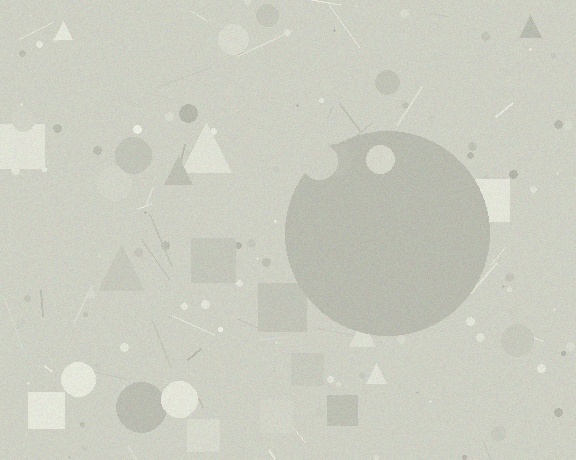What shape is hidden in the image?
A circle is hidden in the image.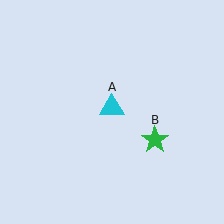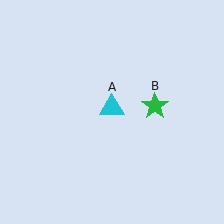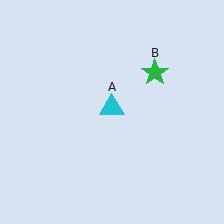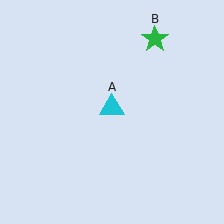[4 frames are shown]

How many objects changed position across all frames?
1 object changed position: green star (object B).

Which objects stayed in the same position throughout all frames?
Cyan triangle (object A) remained stationary.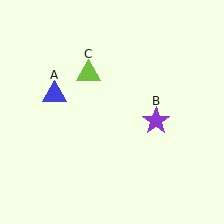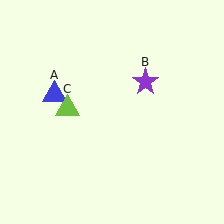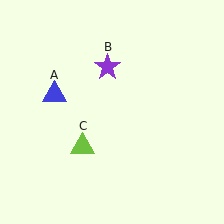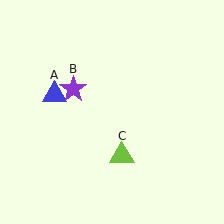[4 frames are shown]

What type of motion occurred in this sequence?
The purple star (object B), lime triangle (object C) rotated counterclockwise around the center of the scene.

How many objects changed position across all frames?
2 objects changed position: purple star (object B), lime triangle (object C).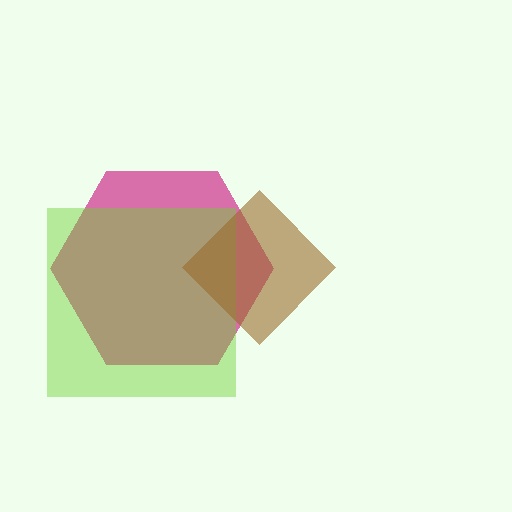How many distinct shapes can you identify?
There are 3 distinct shapes: a magenta hexagon, a lime square, a brown diamond.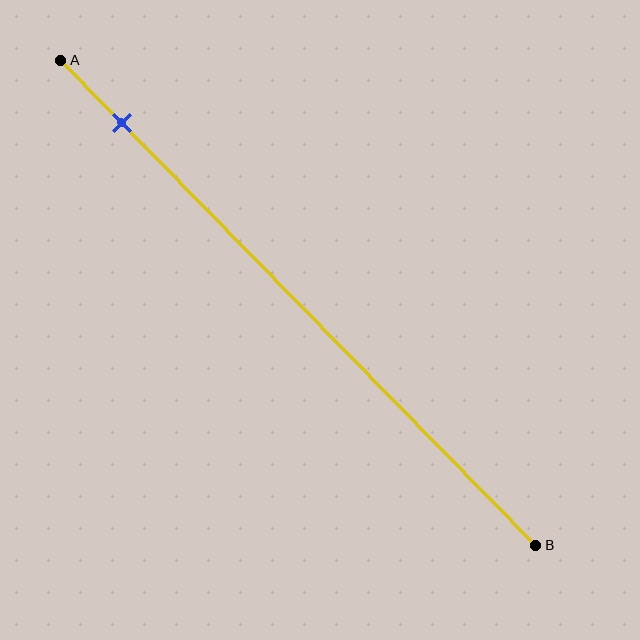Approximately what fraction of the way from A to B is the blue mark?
The blue mark is approximately 15% of the way from A to B.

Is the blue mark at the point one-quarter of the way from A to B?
No, the mark is at about 15% from A, not at the 25% one-quarter point.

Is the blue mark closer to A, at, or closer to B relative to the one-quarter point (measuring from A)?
The blue mark is closer to point A than the one-quarter point of segment AB.